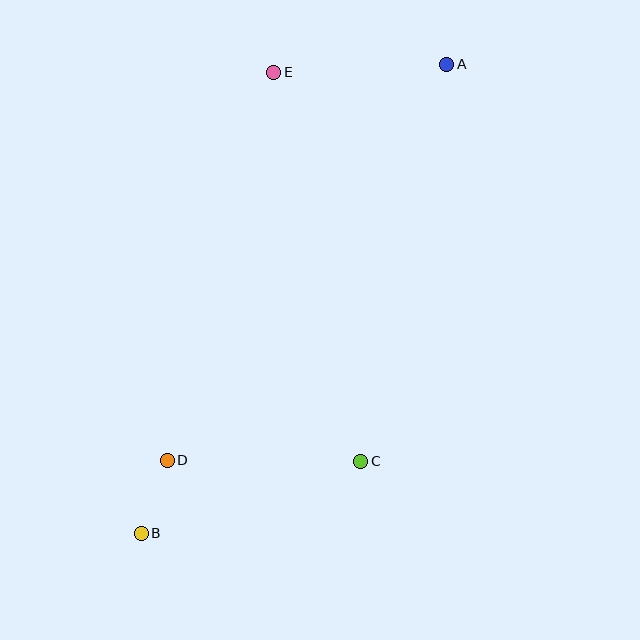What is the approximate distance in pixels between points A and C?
The distance between A and C is approximately 406 pixels.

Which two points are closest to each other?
Points B and D are closest to each other.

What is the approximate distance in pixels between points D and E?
The distance between D and E is approximately 402 pixels.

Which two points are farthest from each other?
Points A and B are farthest from each other.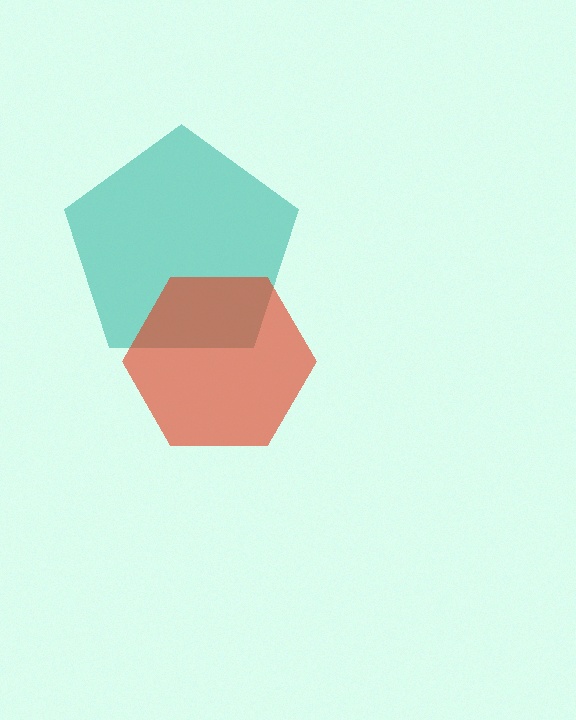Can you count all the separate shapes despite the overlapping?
Yes, there are 2 separate shapes.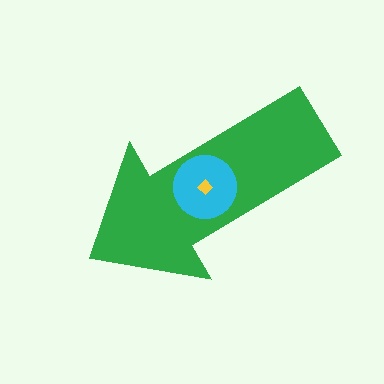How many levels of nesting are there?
3.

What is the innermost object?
The yellow diamond.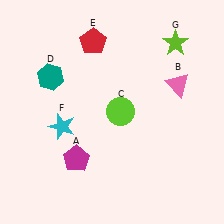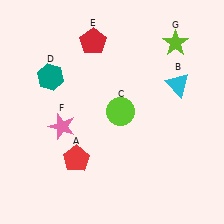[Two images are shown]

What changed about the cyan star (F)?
In Image 1, F is cyan. In Image 2, it changed to pink.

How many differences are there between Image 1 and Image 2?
There are 3 differences between the two images.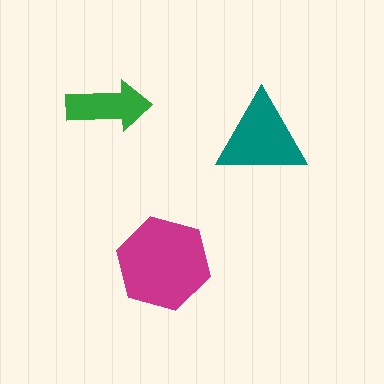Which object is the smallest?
The green arrow.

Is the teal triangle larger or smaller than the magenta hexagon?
Smaller.